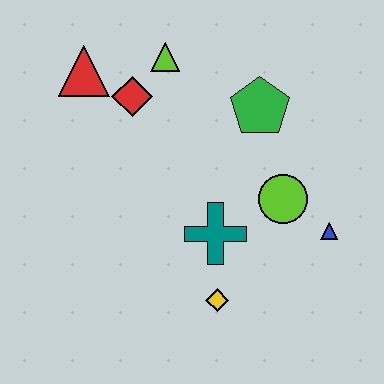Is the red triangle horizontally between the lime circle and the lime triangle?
No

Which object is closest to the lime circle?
The blue triangle is closest to the lime circle.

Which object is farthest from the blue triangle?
The red triangle is farthest from the blue triangle.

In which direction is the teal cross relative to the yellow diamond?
The teal cross is above the yellow diamond.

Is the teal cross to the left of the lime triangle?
No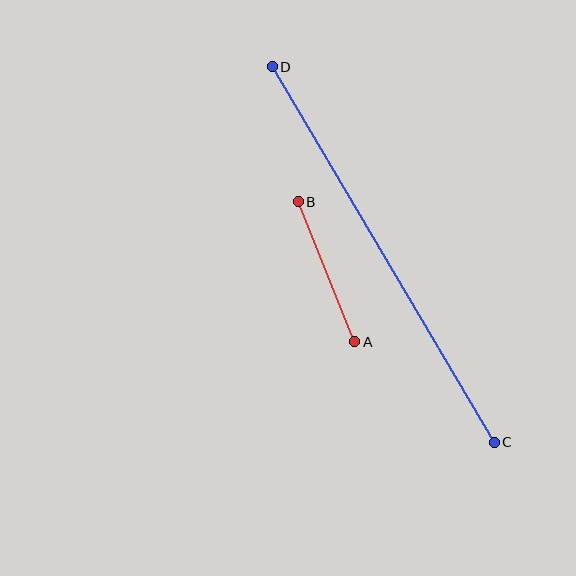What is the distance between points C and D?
The distance is approximately 437 pixels.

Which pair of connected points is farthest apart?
Points C and D are farthest apart.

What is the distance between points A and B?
The distance is approximately 151 pixels.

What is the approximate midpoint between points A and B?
The midpoint is at approximately (326, 272) pixels.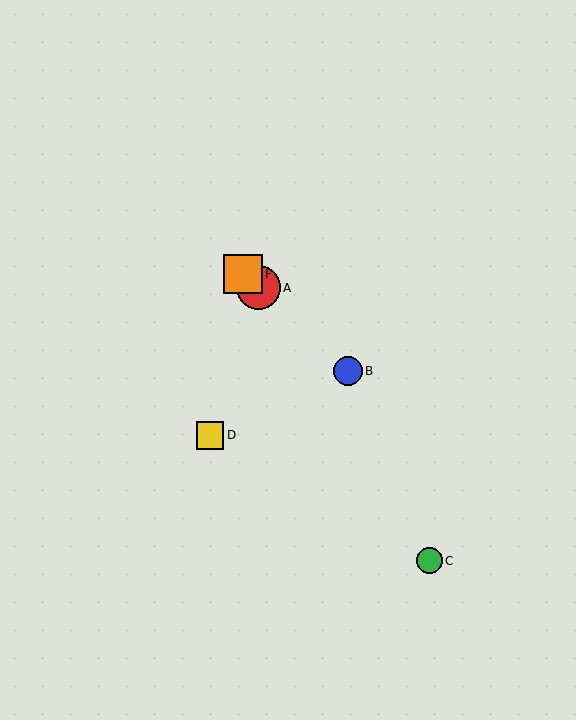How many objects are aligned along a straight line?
4 objects (A, B, E, F) are aligned along a straight line.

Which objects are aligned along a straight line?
Objects A, B, E, F are aligned along a straight line.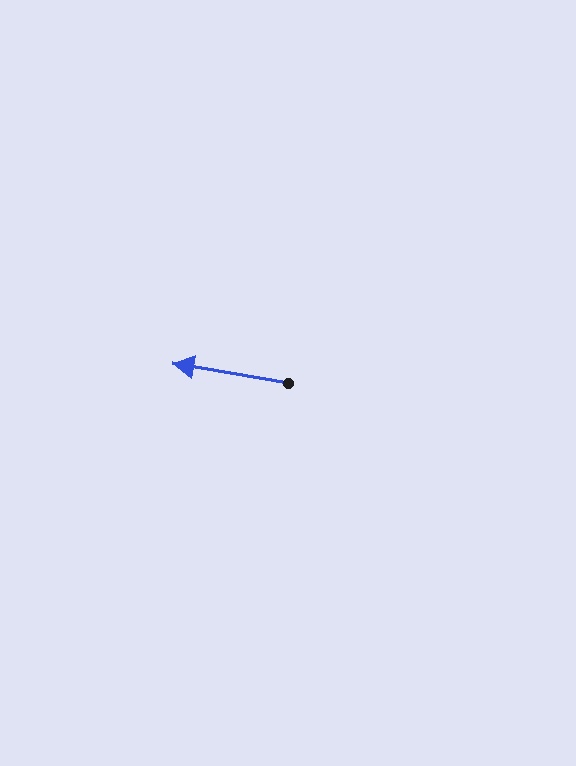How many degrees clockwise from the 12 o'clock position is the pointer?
Approximately 279 degrees.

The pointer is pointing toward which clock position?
Roughly 9 o'clock.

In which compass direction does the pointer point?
West.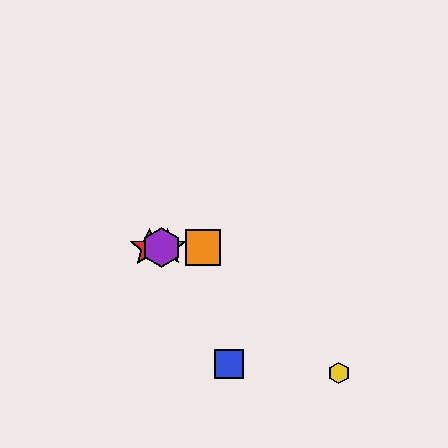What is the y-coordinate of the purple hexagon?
The purple hexagon is at y≈247.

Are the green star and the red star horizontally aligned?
Yes, both are at y≈247.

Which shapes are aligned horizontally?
The red star, the green star, the purple hexagon, the orange square are aligned horizontally.